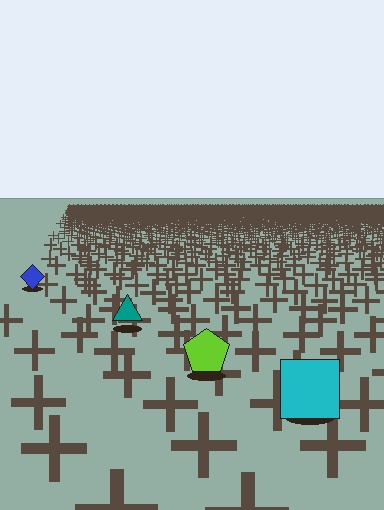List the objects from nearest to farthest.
From nearest to farthest: the cyan square, the lime pentagon, the teal triangle, the blue diamond.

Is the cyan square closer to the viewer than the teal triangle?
Yes. The cyan square is closer — you can tell from the texture gradient: the ground texture is coarser near it.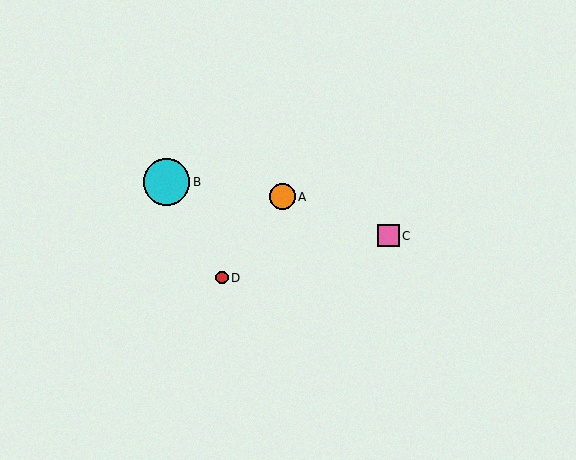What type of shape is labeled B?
Shape B is a cyan circle.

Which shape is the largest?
The cyan circle (labeled B) is the largest.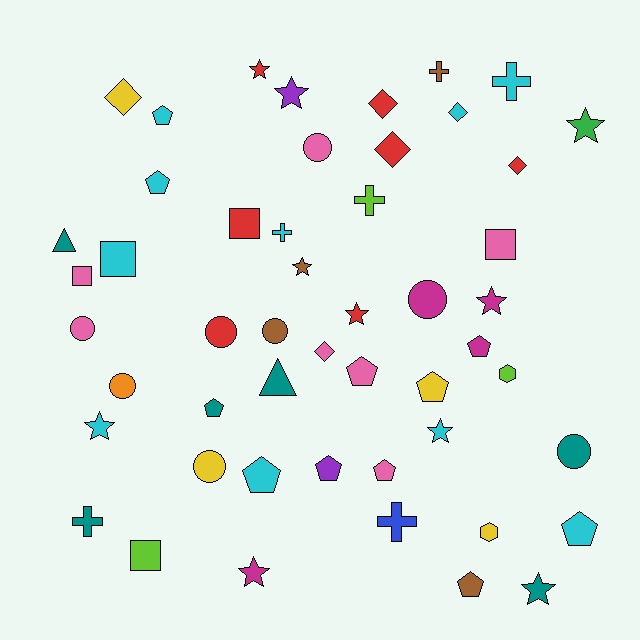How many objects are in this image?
There are 50 objects.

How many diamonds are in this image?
There are 6 diamonds.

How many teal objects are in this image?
There are 6 teal objects.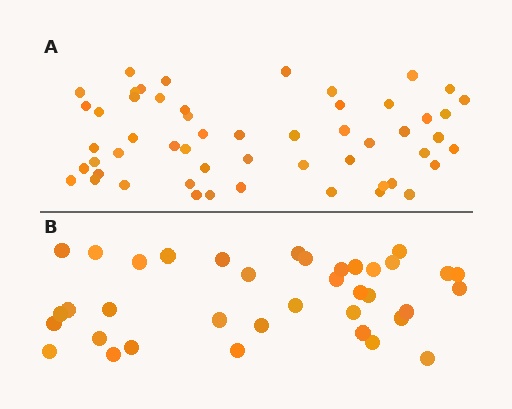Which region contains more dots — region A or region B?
Region A (the top region) has more dots.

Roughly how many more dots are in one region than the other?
Region A has approximately 15 more dots than region B.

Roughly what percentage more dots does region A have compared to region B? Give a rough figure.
About 45% more.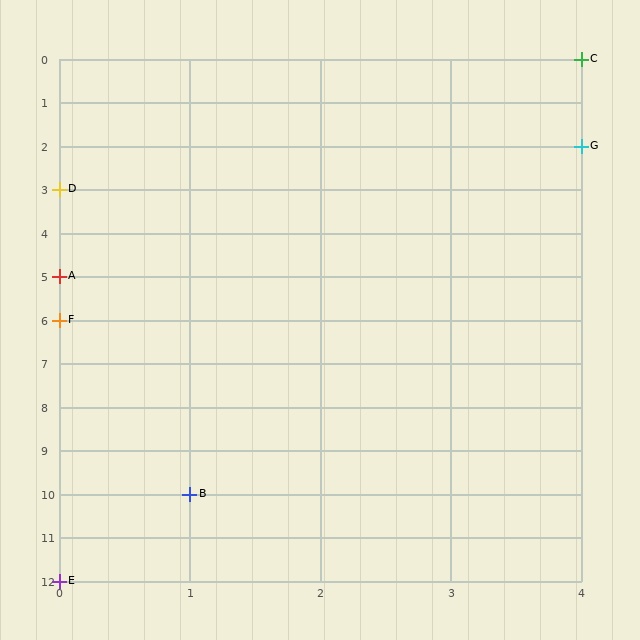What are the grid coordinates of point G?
Point G is at grid coordinates (4, 2).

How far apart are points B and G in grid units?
Points B and G are 3 columns and 8 rows apart (about 8.5 grid units diagonally).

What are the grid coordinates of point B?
Point B is at grid coordinates (1, 10).